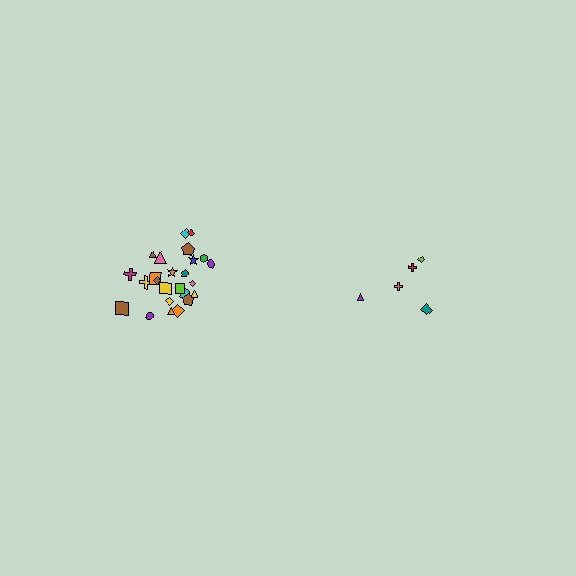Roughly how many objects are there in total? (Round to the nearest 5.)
Roughly 30 objects in total.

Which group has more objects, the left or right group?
The left group.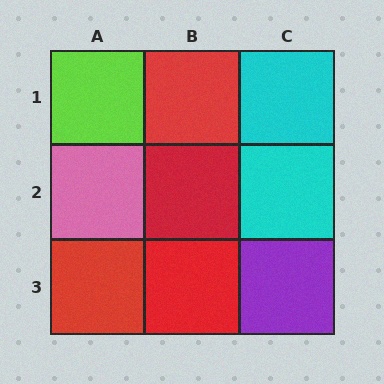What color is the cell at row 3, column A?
Red.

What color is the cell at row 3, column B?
Red.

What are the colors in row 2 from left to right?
Pink, red, cyan.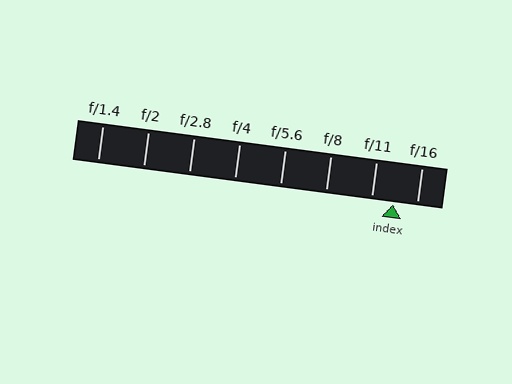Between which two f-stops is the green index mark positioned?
The index mark is between f/11 and f/16.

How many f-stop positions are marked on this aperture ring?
There are 8 f-stop positions marked.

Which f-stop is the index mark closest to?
The index mark is closest to f/11.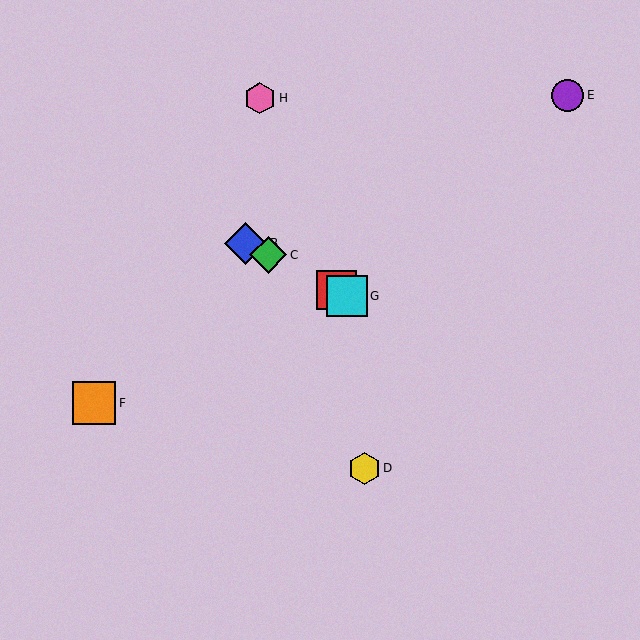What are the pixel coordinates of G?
Object G is at (347, 296).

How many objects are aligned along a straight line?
4 objects (A, B, C, G) are aligned along a straight line.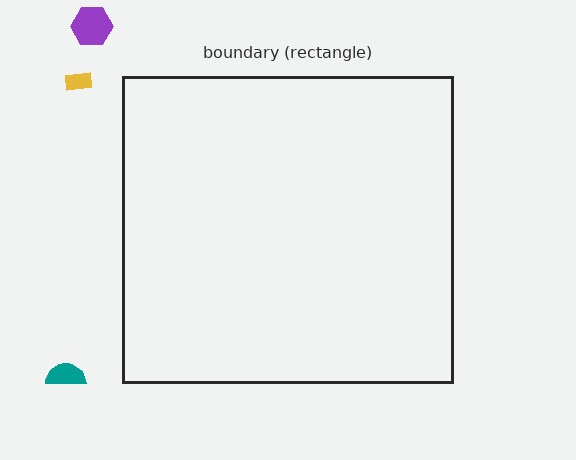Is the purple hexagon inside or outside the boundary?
Outside.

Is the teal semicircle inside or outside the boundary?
Outside.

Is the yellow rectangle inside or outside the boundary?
Outside.